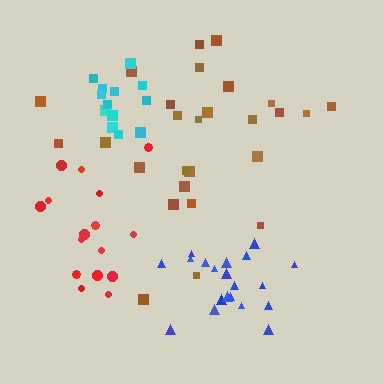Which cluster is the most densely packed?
Cyan.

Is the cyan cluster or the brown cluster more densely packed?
Cyan.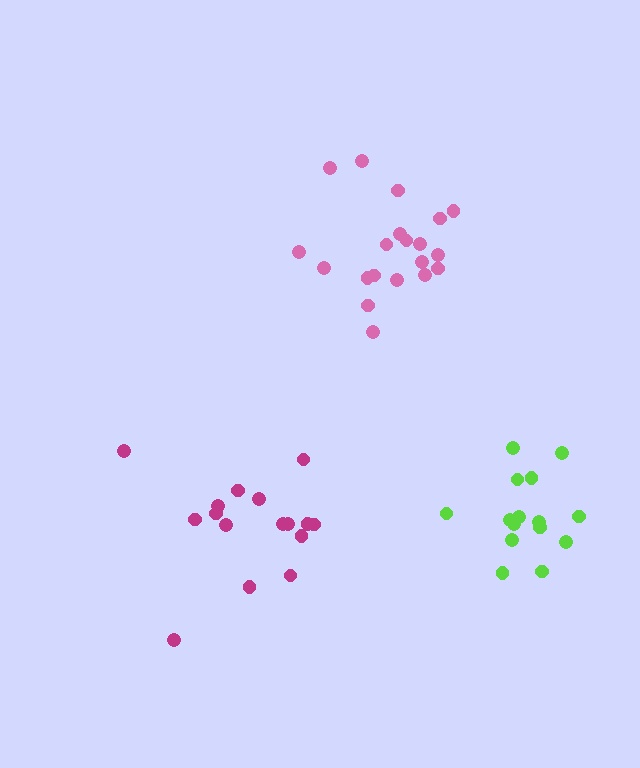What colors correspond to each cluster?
The clusters are colored: magenta, pink, lime.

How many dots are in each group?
Group 1: 16 dots, Group 2: 20 dots, Group 3: 15 dots (51 total).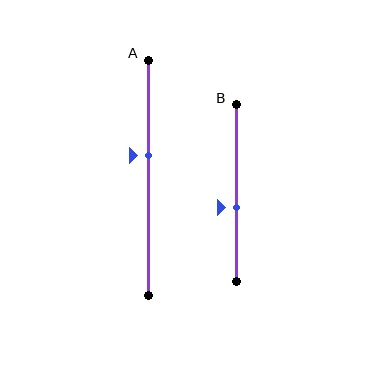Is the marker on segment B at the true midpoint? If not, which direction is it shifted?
No, the marker on segment B is shifted downward by about 8% of the segment length.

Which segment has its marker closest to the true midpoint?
Segment B has its marker closest to the true midpoint.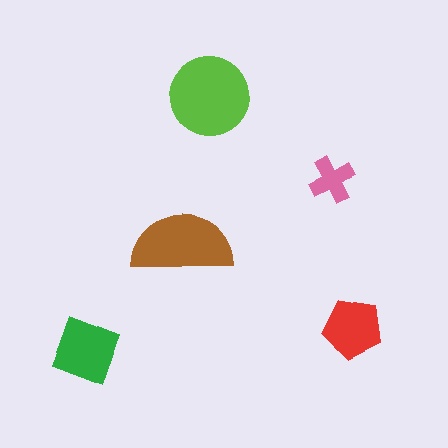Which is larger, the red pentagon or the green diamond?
The green diamond.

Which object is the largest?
The lime circle.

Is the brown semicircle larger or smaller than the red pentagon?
Larger.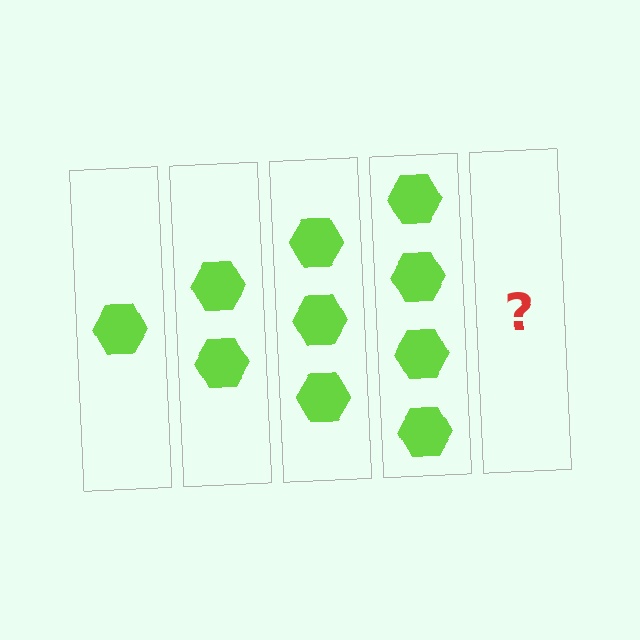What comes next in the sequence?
The next element should be 5 hexagons.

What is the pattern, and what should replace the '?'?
The pattern is that each step adds one more hexagon. The '?' should be 5 hexagons.